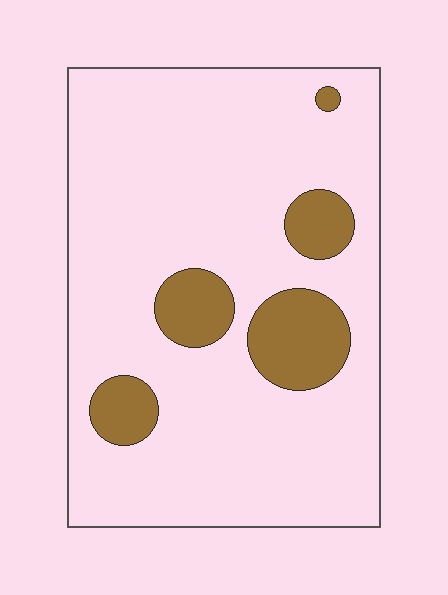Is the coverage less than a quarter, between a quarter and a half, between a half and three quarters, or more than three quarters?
Less than a quarter.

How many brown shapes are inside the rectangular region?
5.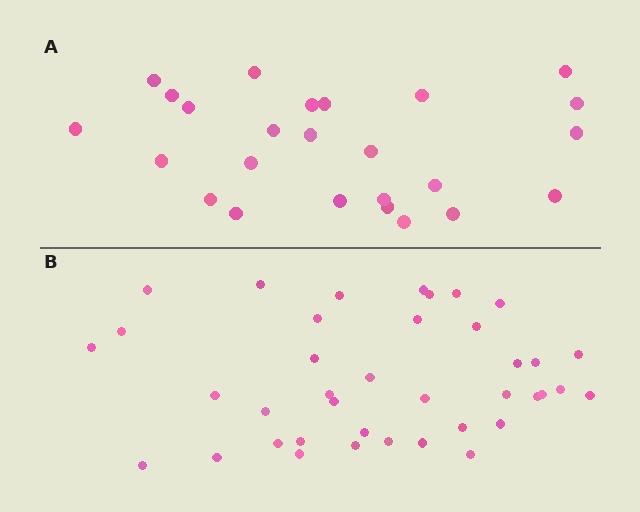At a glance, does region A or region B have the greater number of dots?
Region B (the bottom region) has more dots.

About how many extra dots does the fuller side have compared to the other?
Region B has approximately 15 more dots than region A.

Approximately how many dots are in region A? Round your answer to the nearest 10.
About 20 dots. (The exact count is 25, which rounds to 20.)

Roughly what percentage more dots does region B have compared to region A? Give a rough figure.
About 55% more.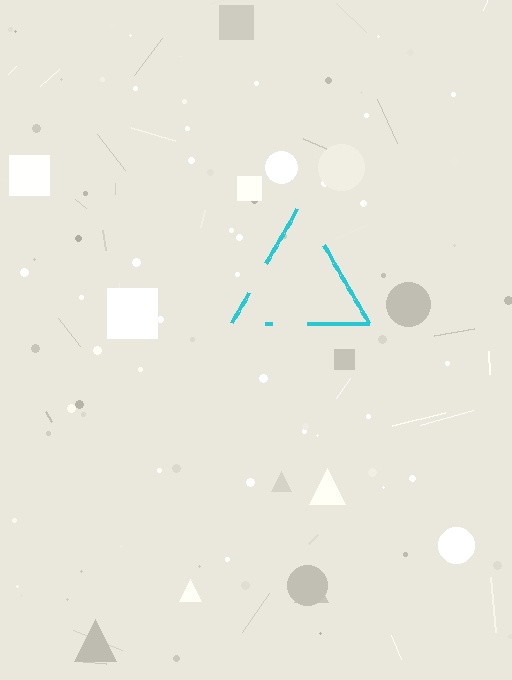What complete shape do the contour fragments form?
The contour fragments form a triangle.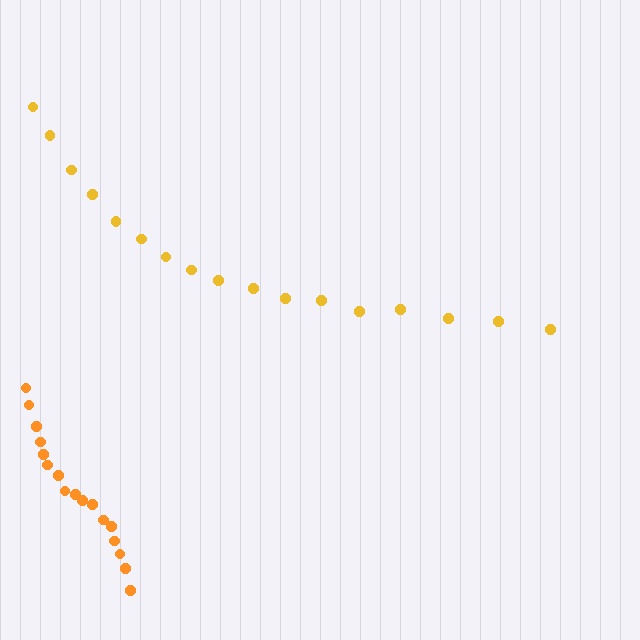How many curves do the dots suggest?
There are 2 distinct paths.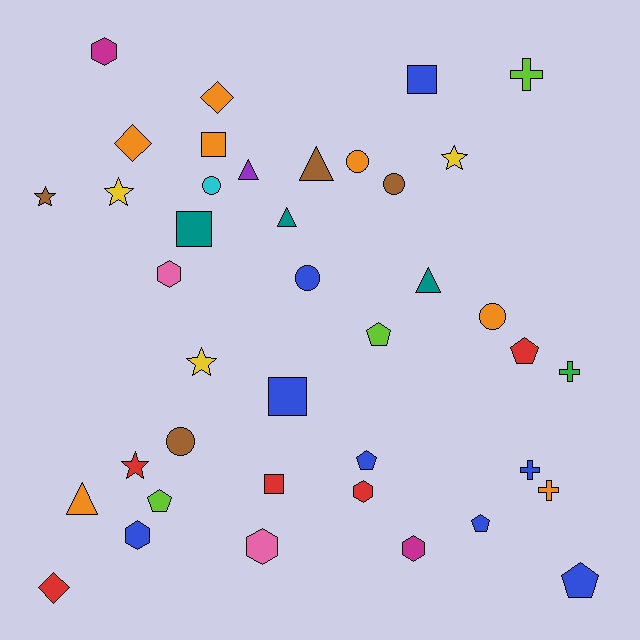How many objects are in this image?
There are 40 objects.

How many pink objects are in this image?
There are 2 pink objects.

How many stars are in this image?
There are 5 stars.